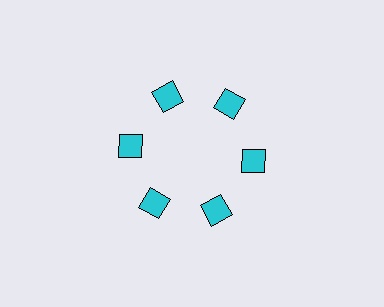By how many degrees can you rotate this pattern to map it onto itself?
The pattern maps onto itself every 60 degrees of rotation.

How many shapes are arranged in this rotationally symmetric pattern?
There are 6 shapes, arranged in 6 groups of 1.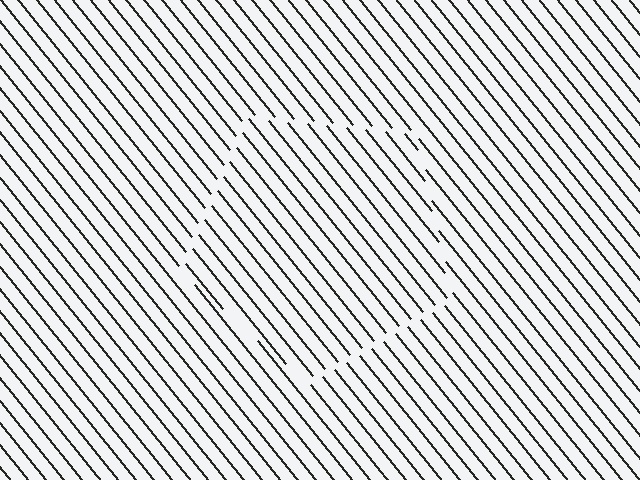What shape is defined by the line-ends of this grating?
An illusory pentagon. The interior of the shape contains the same grating, shifted by half a period — the contour is defined by the phase discontinuity where line-ends from the inner and outer gratings abut.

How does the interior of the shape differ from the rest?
The interior of the shape contains the same grating, shifted by half a period — the contour is defined by the phase discontinuity where line-ends from the inner and outer gratings abut.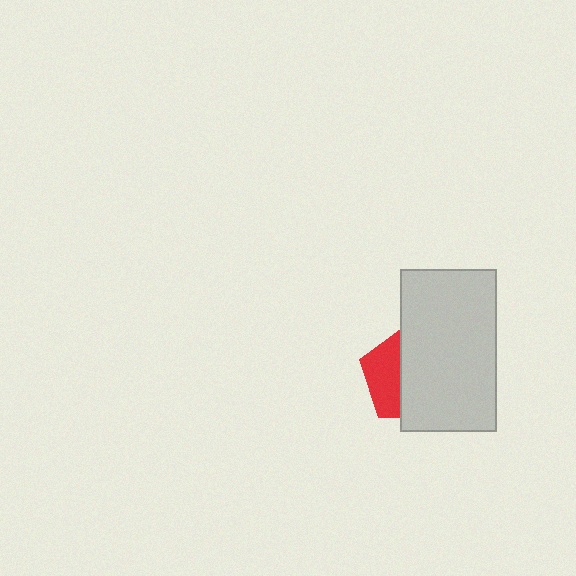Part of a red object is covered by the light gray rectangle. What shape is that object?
It is a pentagon.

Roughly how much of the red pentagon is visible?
A small part of it is visible (roughly 37%).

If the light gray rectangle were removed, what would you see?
You would see the complete red pentagon.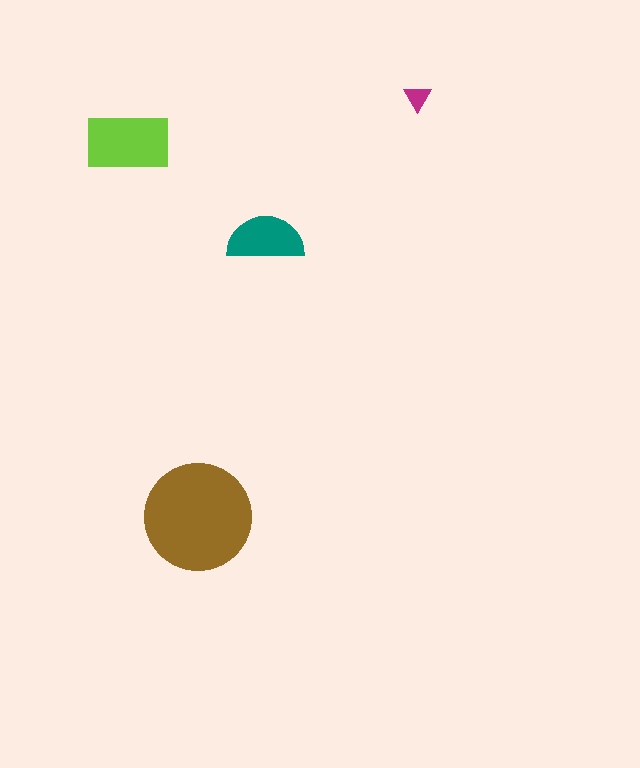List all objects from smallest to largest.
The magenta triangle, the teal semicircle, the lime rectangle, the brown circle.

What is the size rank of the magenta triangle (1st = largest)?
4th.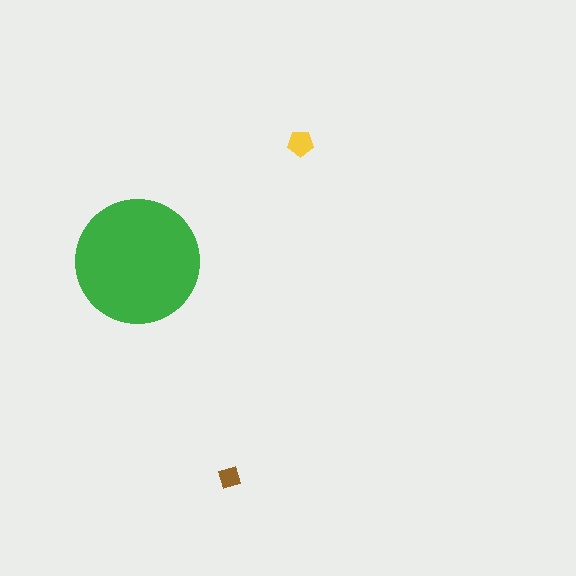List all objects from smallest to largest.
The brown diamond, the yellow pentagon, the green circle.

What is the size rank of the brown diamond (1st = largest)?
3rd.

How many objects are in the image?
There are 3 objects in the image.